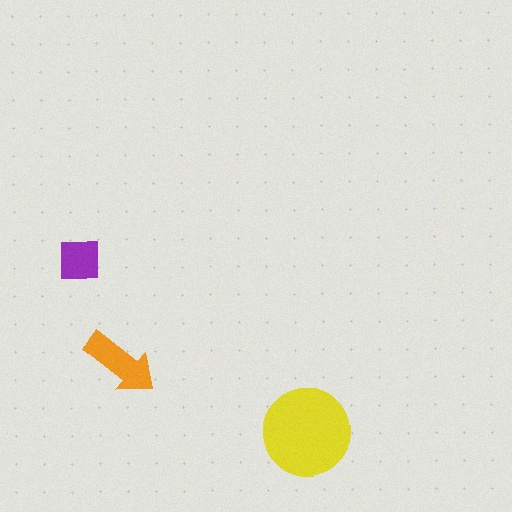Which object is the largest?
The yellow circle.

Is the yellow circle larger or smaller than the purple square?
Larger.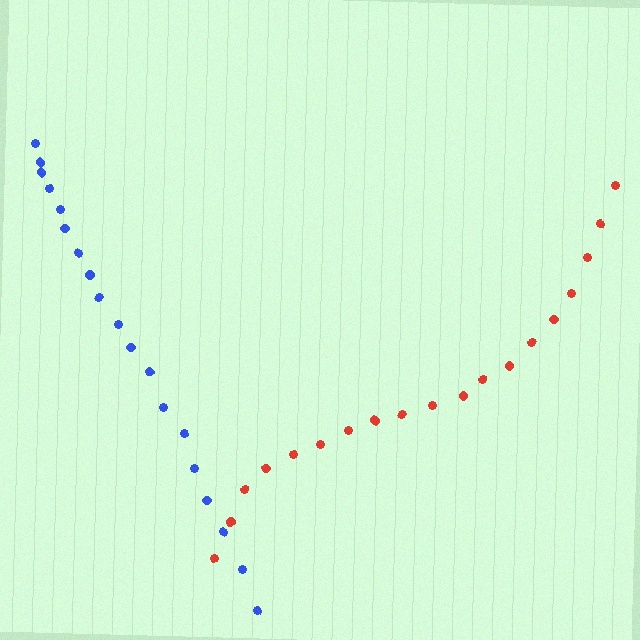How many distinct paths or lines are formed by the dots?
There are 2 distinct paths.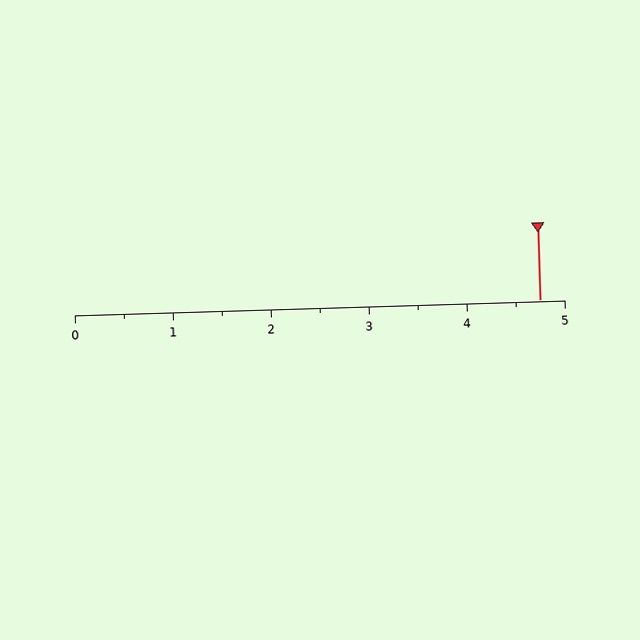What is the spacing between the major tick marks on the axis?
The major ticks are spaced 1 apart.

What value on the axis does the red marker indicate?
The marker indicates approximately 4.8.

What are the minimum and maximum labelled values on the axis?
The axis runs from 0 to 5.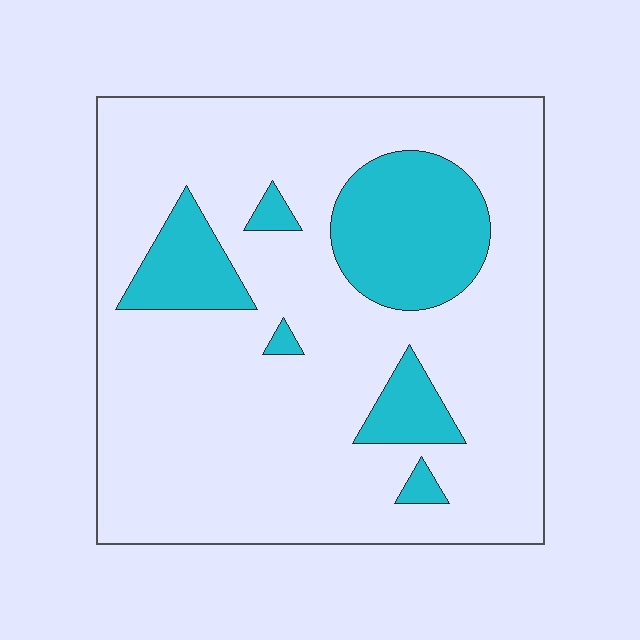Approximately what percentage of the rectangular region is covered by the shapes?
Approximately 20%.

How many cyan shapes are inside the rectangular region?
6.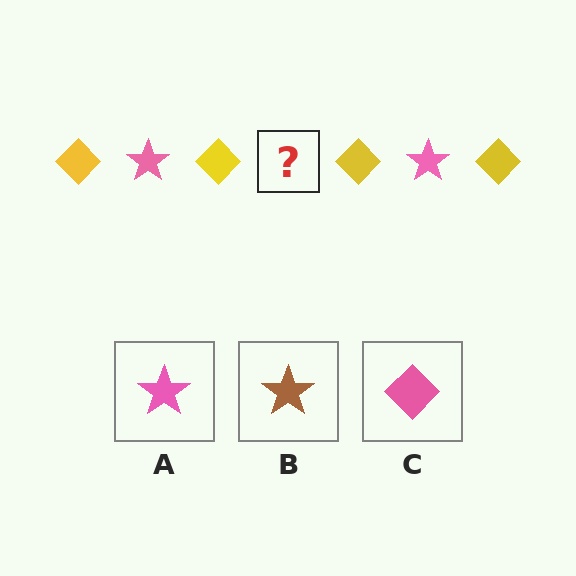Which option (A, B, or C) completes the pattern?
A.